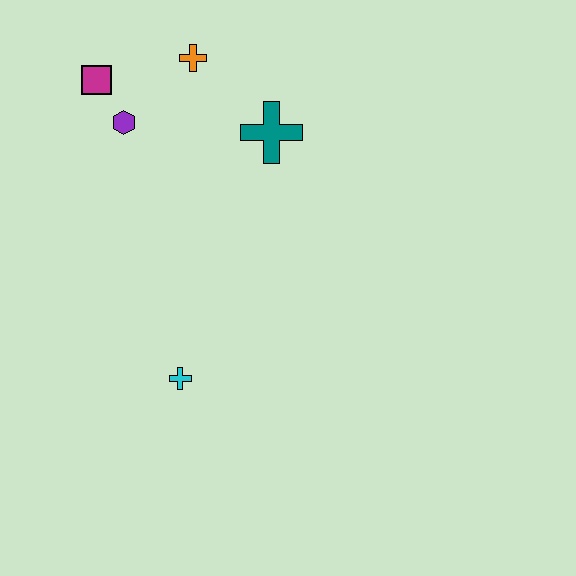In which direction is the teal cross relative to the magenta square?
The teal cross is to the right of the magenta square.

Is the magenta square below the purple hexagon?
No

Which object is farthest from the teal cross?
The cyan cross is farthest from the teal cross.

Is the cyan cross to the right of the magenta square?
Yes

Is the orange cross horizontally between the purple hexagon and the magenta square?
No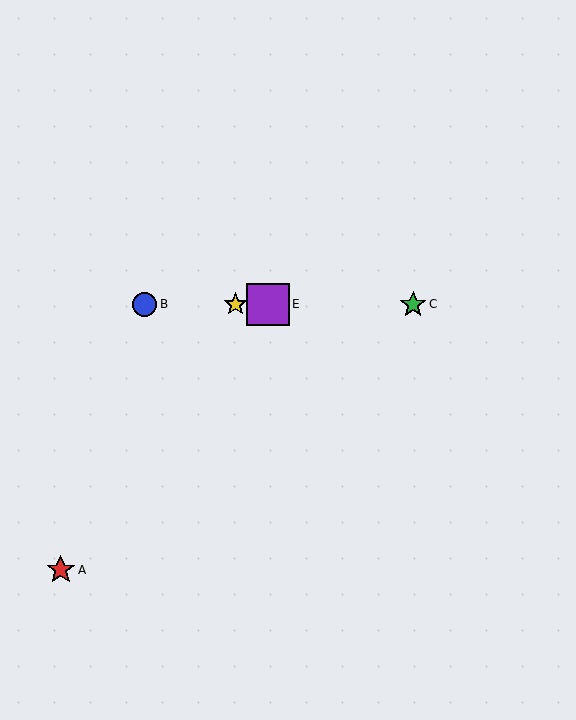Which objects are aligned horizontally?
Objects B, C, D, E are aligned horizontally.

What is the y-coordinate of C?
Object C is at y≈304.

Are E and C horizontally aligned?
Yes, both are at y≈304.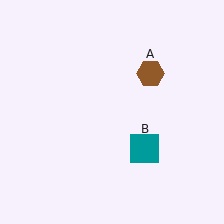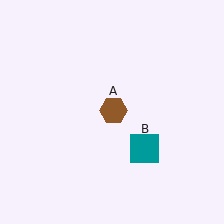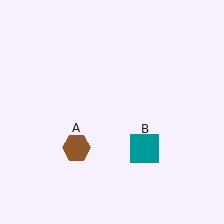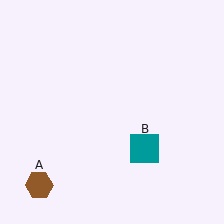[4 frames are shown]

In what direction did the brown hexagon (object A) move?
The brown hexagon (object A) moved down and to the left.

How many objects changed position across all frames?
1 object changed position: brown hexagon (object A).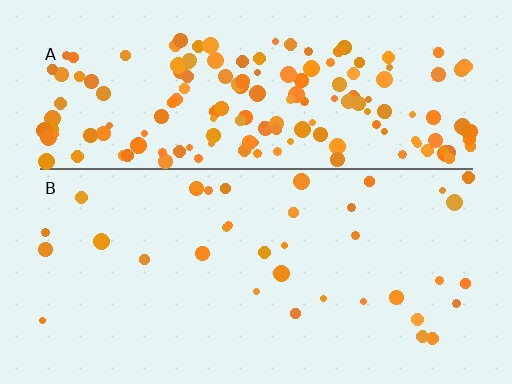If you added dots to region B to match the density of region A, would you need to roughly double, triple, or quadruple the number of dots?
Approximately quadruple.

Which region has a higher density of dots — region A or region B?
A (the top).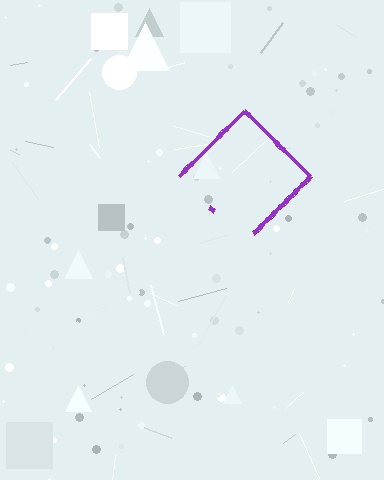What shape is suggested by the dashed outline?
The dashed outline suggests a diamond.